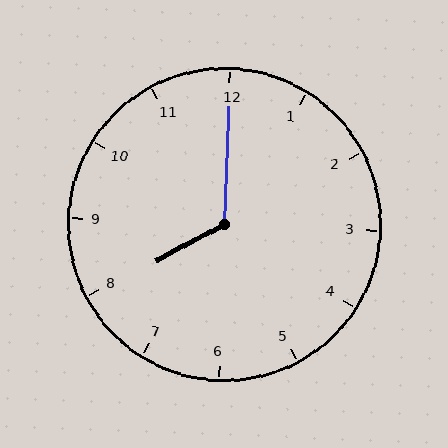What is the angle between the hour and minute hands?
Approximately 120 degrees.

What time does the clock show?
8:00.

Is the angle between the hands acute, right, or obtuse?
It is obtuse.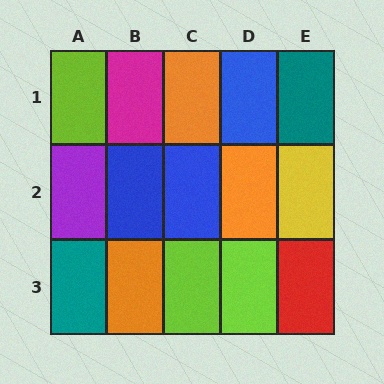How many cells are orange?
3 cells are orange.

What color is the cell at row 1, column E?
Teal.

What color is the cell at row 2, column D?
Orange.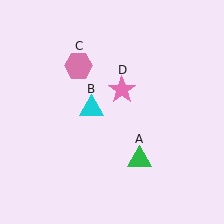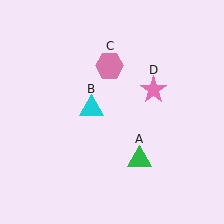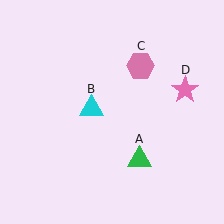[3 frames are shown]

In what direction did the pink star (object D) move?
The pink star (object D) moved right.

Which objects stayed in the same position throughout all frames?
Green triangle (object A) and cyan triangle (object B) remained stationary.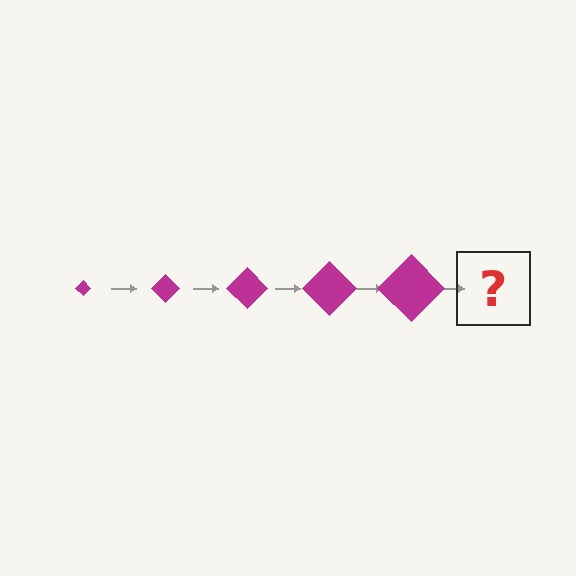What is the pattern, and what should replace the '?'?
The pattern is that the diamond gets progressively larger each step. The '?' should be a magenta diamond, larger than the previous one.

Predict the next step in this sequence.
The next step is a magenta diamond, larger than the previous one.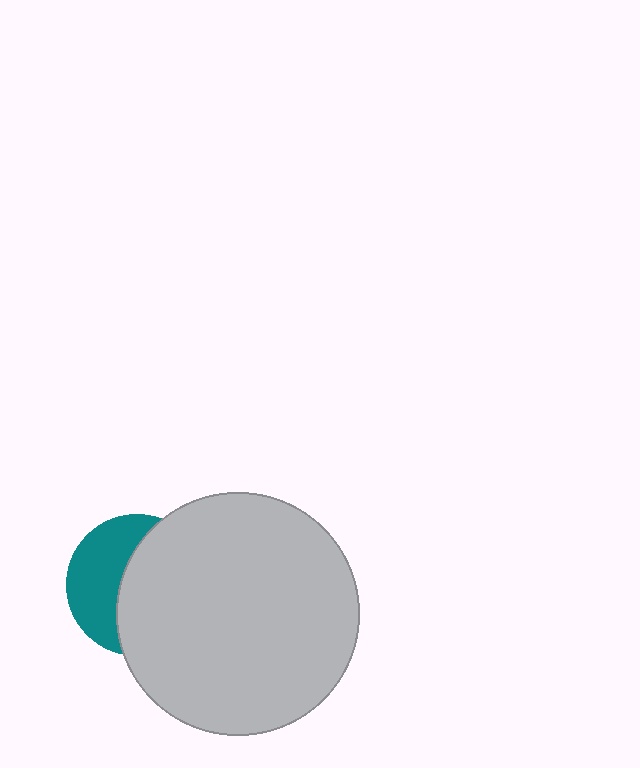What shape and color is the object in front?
The object in front is a light gray circle.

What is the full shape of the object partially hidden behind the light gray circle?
The partially hidden object is a teal circle.